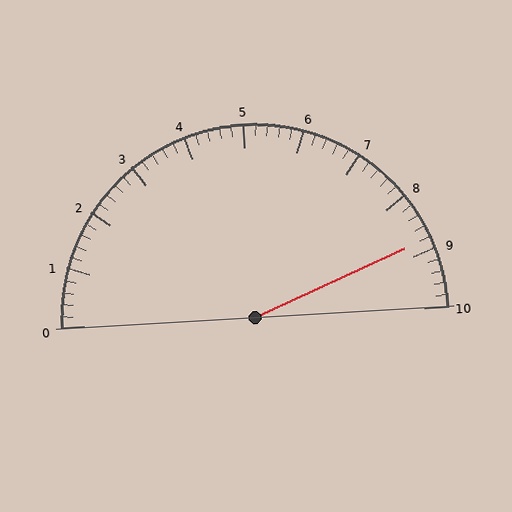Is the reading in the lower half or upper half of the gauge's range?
The reading is in the upper half of the range (0 to 10).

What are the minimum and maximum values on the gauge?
The gauge ranges from 0 to 10.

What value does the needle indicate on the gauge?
The needle indicates approximately 8.8.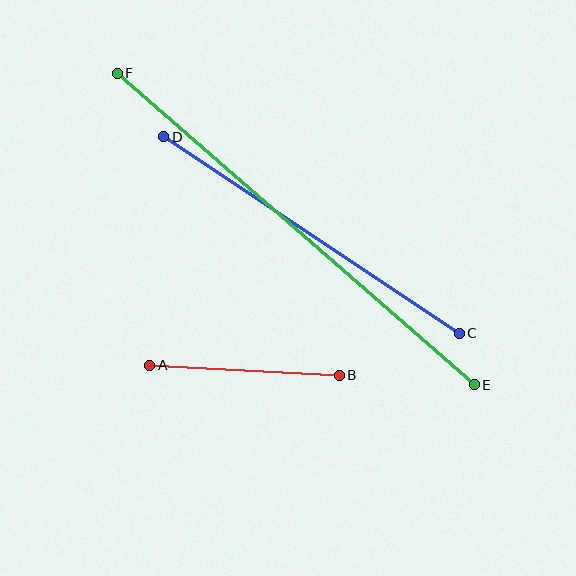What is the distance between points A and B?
The distance is approximately 190 pixels.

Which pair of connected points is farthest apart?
Points E and F are farthest apart.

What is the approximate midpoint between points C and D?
The midpoint is at approximately (312, 235) pixels.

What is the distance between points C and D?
The distance is approximately 355 pixels.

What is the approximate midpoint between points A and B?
The midpoint is at approximately (245, 370) pixels.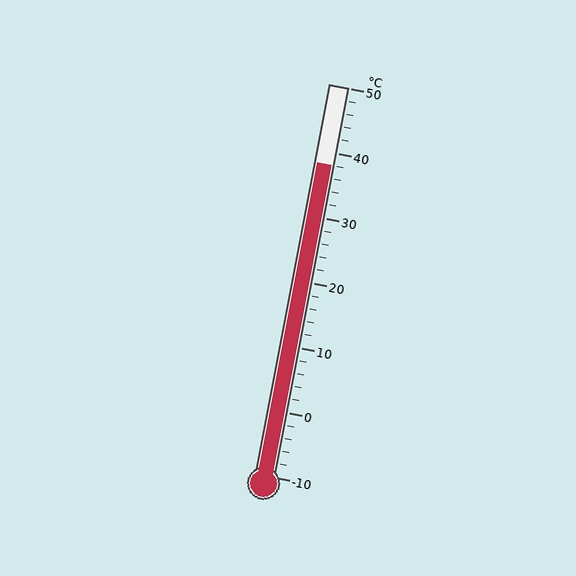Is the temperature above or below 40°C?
The temperature is below 40°C.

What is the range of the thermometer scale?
The thermometer scale ranges from -10°C to 50°C.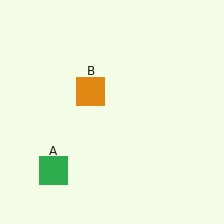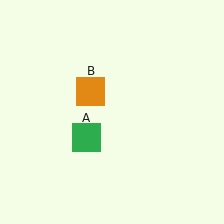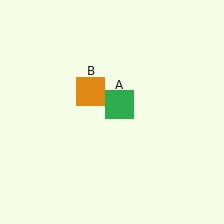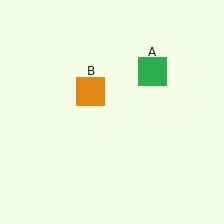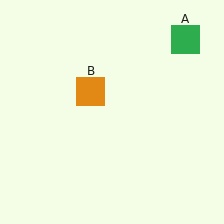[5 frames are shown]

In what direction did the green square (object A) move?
The green square (object A) moved up and to the right.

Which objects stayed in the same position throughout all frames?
Orange square (object B) remained stationary.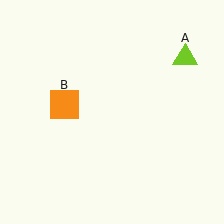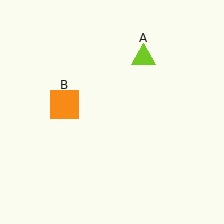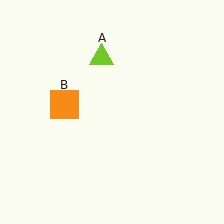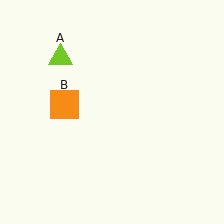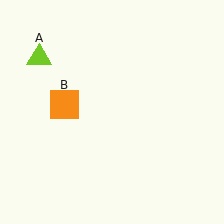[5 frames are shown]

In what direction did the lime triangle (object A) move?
The lime triangle (object A) moved left.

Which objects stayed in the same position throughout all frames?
Orange square (object B) remained stationary.